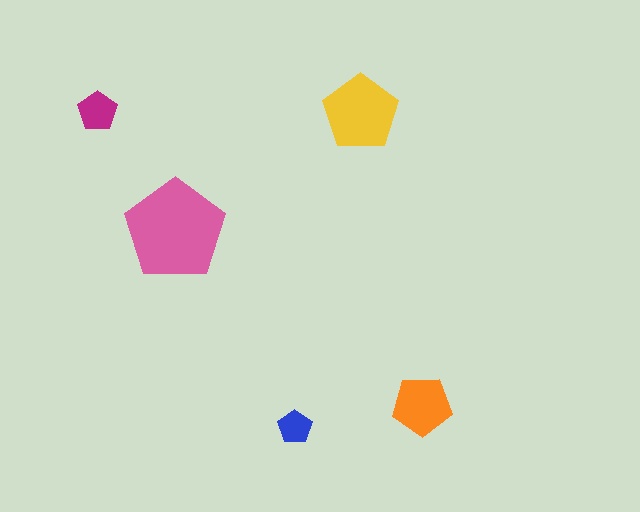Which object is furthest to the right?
The orange pentagon is rightmost.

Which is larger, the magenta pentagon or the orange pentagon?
The orange one.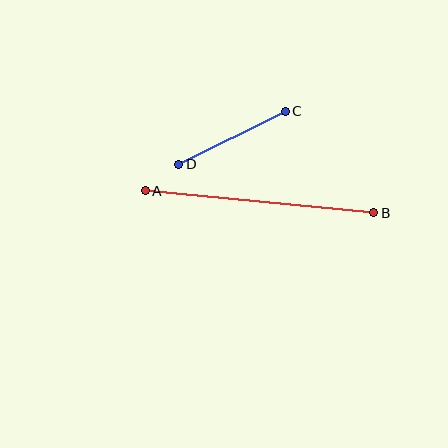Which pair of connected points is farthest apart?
Points A and B are farthest apart.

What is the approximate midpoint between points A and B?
The midpoint is at approximately (260, 202) pixels.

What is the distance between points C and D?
The distance is approximately 119 pixels.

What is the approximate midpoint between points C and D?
The midpoint is at approximately (232, 138) pixels.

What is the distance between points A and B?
The distance is approximately 229 pixels.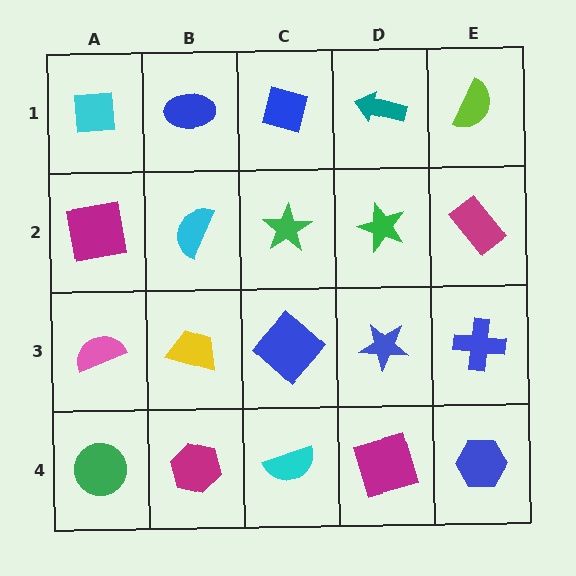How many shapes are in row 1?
5 shapes.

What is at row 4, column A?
A green circle.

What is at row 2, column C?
A green star.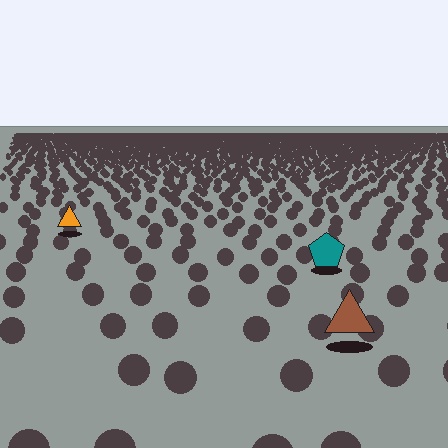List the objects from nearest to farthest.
From nearest to farthest: the brown triangle, the teal pentagon, the orange triangle.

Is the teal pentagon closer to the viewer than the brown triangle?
No. The brown triangle is closer — you can tell from the texture gradient: the ground texture is coarser near it.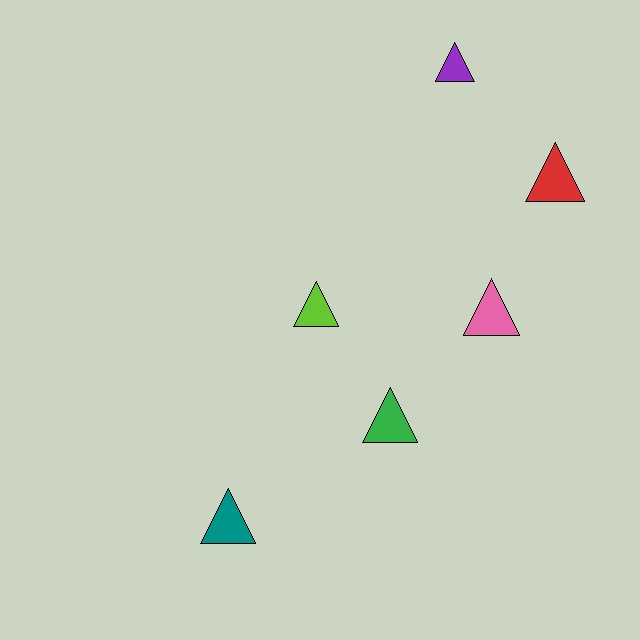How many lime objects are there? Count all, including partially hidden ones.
There is 1 lime object.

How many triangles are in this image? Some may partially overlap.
There are 6 triangles.